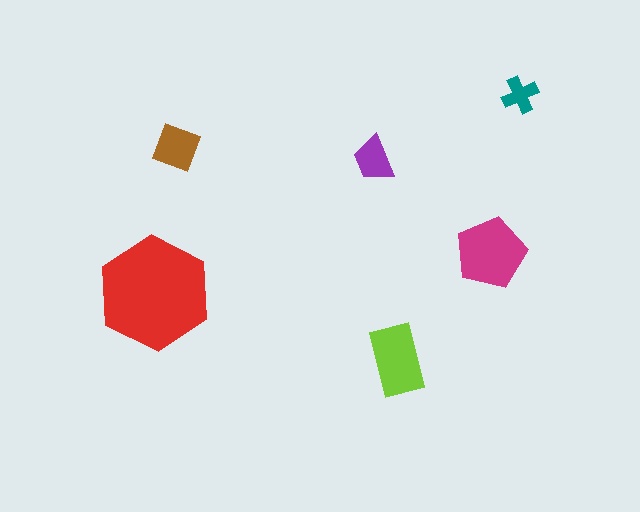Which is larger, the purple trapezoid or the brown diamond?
The brown diamond.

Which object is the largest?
The red hexagon.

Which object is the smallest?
The teal cross.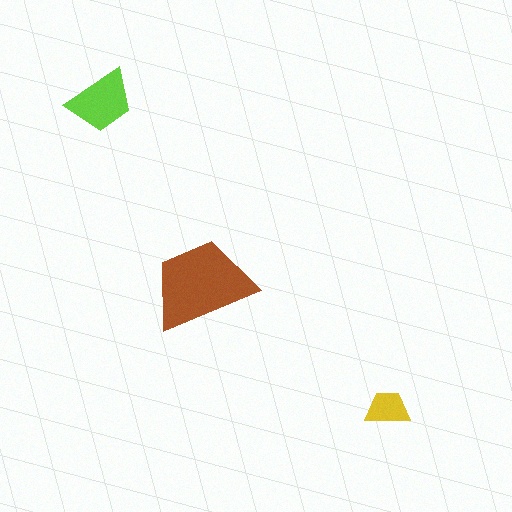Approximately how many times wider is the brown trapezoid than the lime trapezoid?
About 1.5 times wider.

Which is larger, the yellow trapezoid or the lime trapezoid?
The lime one.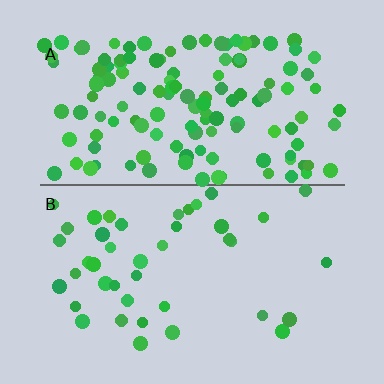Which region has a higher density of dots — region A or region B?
A (the top).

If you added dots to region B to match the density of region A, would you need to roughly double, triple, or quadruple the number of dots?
Approximately triple.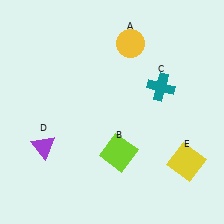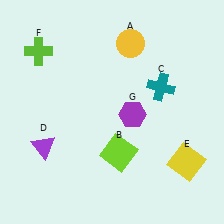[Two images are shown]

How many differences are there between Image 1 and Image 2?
There are 2 differences between the two images.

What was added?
A lime cross (F), a purple hexagon (G) were added in Image 2.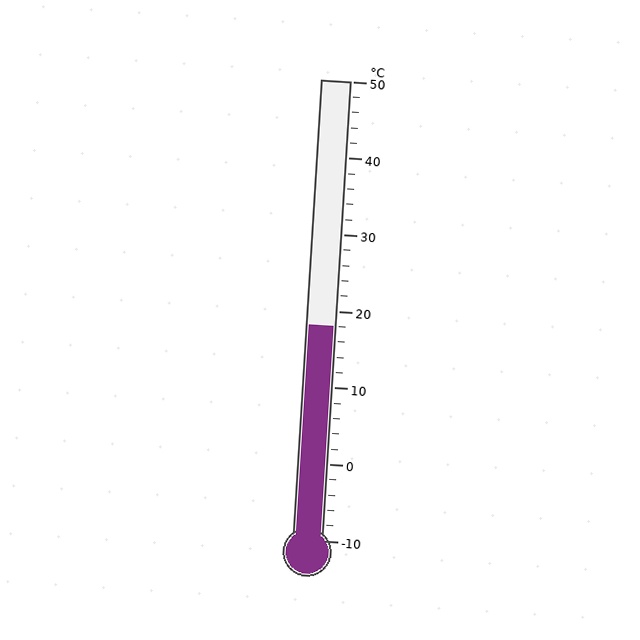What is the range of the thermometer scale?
The thermometer scale ranges from -10°C to 50°C.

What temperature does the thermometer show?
The thermometer shows approximately 18°C.